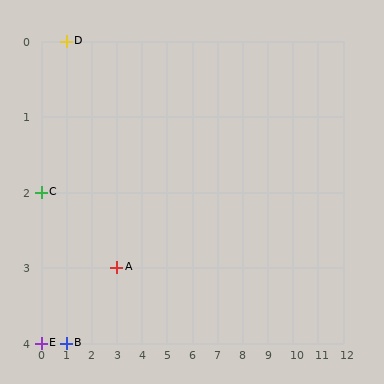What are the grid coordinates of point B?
Point B is at grid coordinates (1, 4).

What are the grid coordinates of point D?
Point D is at grid coordinates (1, 0).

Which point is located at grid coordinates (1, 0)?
Point D is at (1, 0).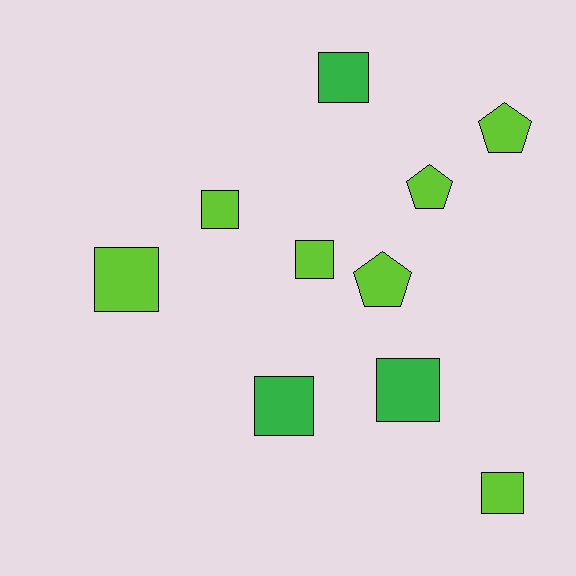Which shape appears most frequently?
Square, with 7 objects.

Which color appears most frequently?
Lime, with 7 objects.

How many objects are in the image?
There are 10 objects.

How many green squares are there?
There are 3 green squares.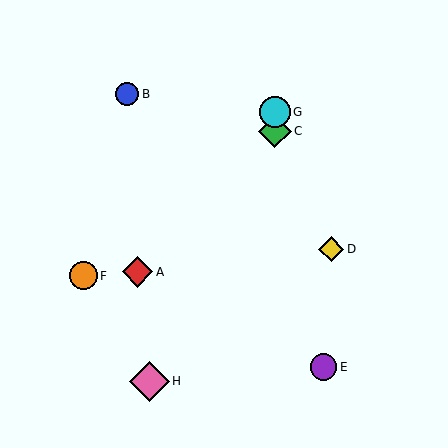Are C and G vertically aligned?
Yes, both are at x≈275.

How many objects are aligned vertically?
2 objects (C, G) are aligned vertically.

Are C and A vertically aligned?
No, C is at x≈275 and A is at x≈138.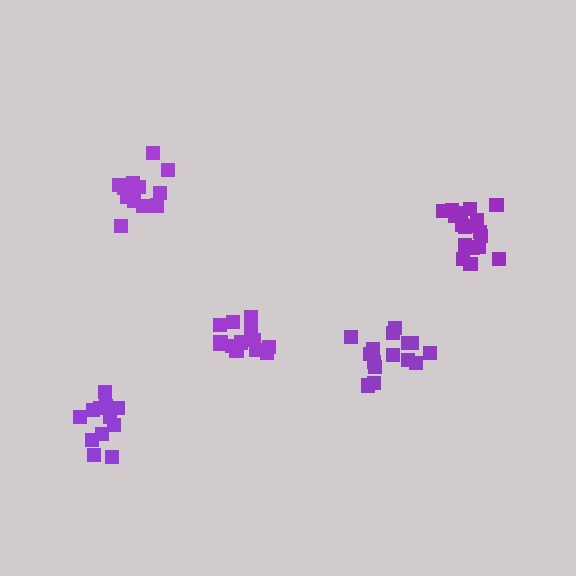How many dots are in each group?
Group 1: 12 dots, Group 2: 15 dots, Group 3: 18 dots, Group 4: 13 dots, Group 5: 12 dots (70 total).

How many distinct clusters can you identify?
There are 5 distinct clusters.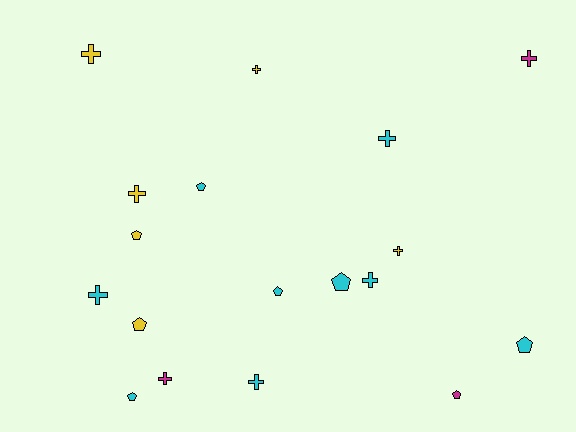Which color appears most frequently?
Cyan, with 9 objects.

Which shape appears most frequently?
Cross, with 10 objects.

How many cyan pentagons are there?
There are 5 cyan pentagons.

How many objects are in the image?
There are 18 objects.